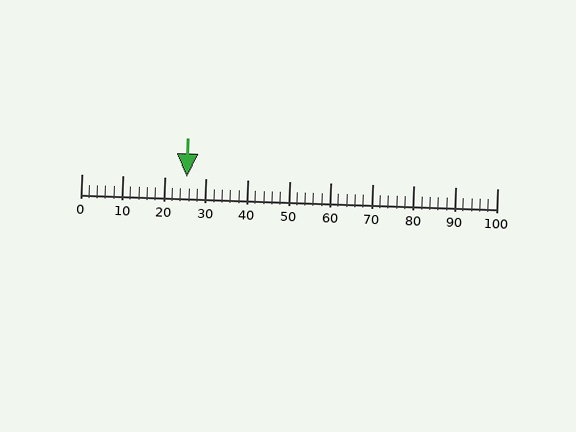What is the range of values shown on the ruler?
The ruler shows values from 0 to 100.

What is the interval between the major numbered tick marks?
The major tick marks are spaced 10 units apart.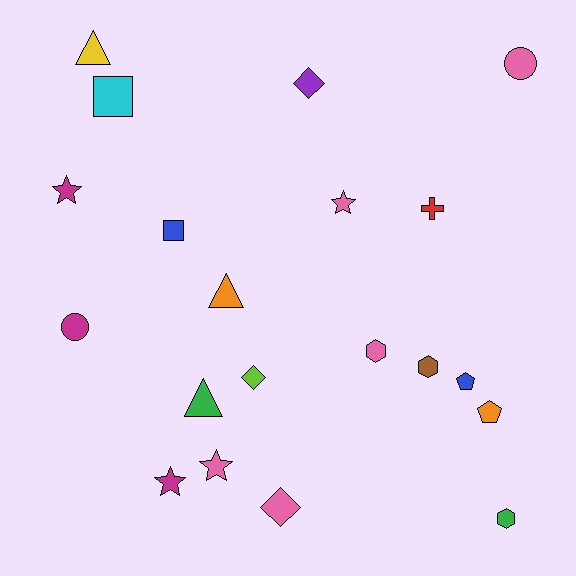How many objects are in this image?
There are 20 objects.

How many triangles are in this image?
There are 3 triangles.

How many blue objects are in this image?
There are 2 blue objects.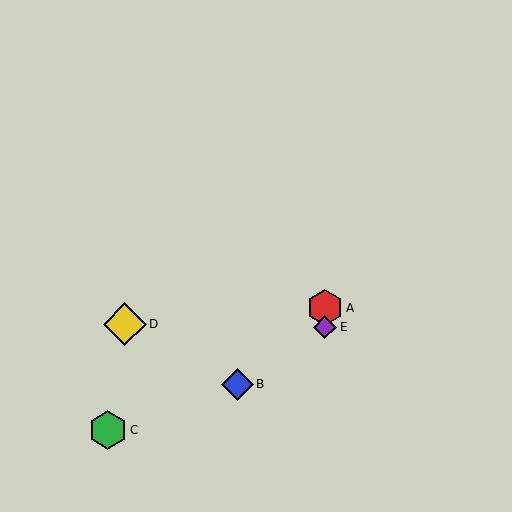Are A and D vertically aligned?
No, A is at x≈325 and D is at x≈125.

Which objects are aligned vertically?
Objects A, E are aligned vertically.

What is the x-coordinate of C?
Object C is at x≈108.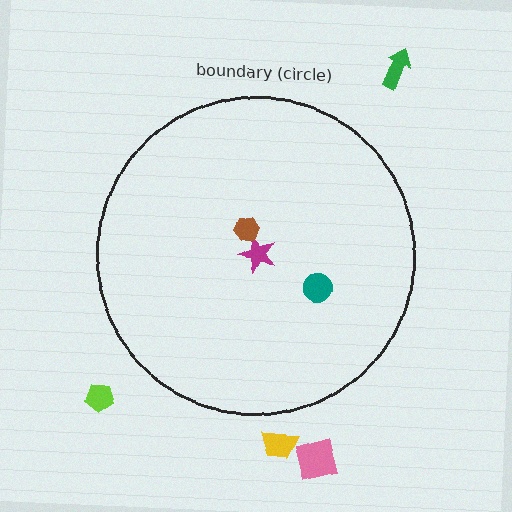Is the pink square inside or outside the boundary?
Outside.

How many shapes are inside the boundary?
3 inside, 4 outside.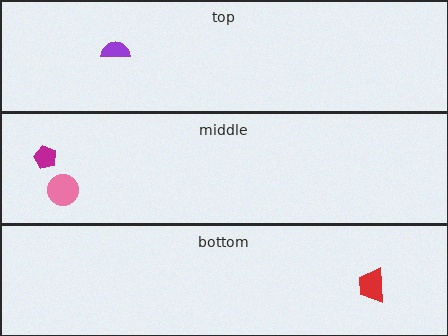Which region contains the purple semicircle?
The top region.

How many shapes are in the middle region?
2.